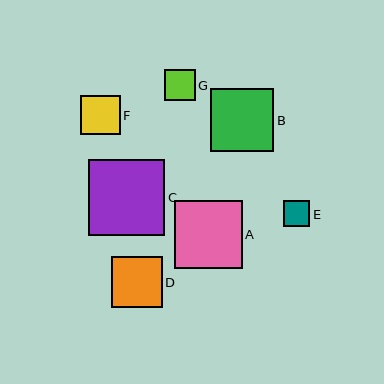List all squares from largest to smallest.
From largest to smallest: C, A, B, D, F, G, E.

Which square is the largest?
Square C is the largest with a size of approximately 76 pixels.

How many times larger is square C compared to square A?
Square C is approximately 1.1 times the size of square A.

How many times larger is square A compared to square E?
Square A is approximately 2.6 times the size of square E.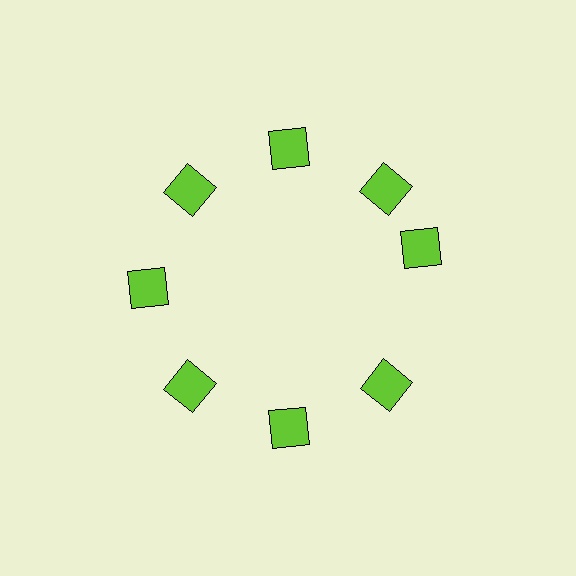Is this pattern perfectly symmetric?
No. The 8 lime squares are arranged in a ring, but one element near the 3 o'clock position is rotated out of alignment along the ring, breaking the 8-fold rotational symmetry.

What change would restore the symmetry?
The symmetry would be restored by rotating it back into even spacing with its neighbors so that all 8 squares sit at equal angles and equal distance from the center.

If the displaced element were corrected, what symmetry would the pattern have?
It would have 8-fold rotational symmetry — the pattern would map onto itself every 45 degrees.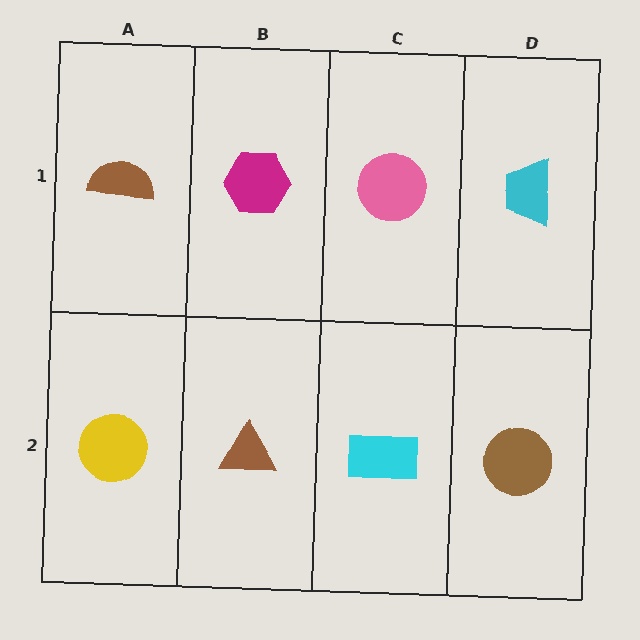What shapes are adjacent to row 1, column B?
A brown triangle (row 2, column B), a brown semicircle (row 1, column A), a pink circle (row 1, column C).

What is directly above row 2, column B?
A magenta hexagon.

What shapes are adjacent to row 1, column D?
A brown circle (row 2, column D), a pink circle (row 1, column C).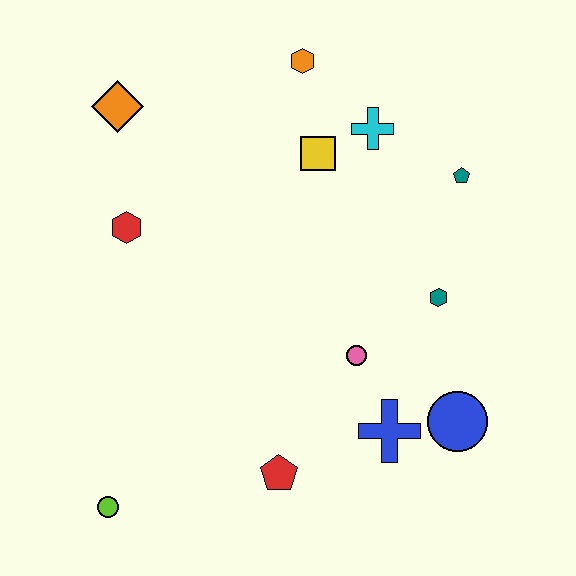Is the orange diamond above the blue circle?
Yes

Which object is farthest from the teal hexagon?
The lime circle is farthest from the teal hexagon.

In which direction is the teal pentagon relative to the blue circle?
The teal pentagon is above the blue circle.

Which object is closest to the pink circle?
The blue cross is closest to the pink circle.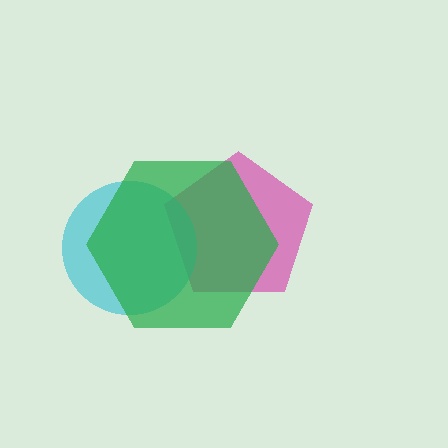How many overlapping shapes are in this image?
There are 3 overlapping shapes in the image.